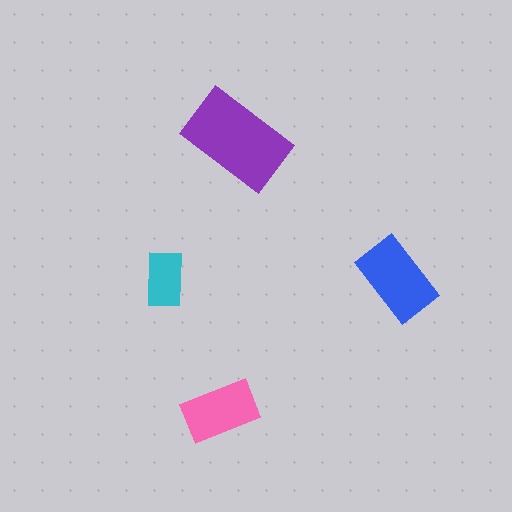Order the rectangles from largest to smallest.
the purple one, the blue one, the pink one, the cyan one.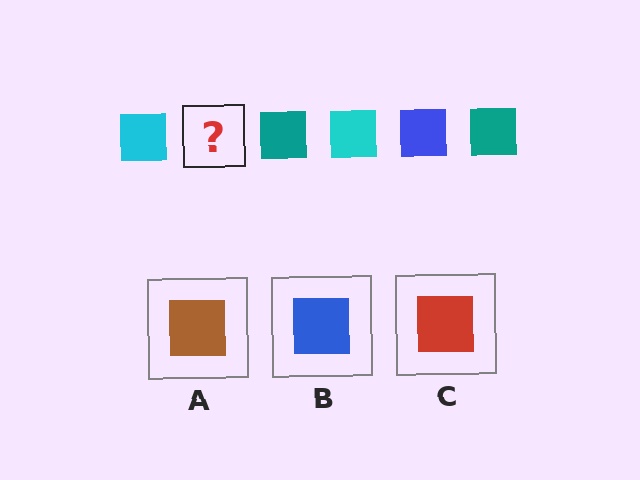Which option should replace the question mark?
Option B.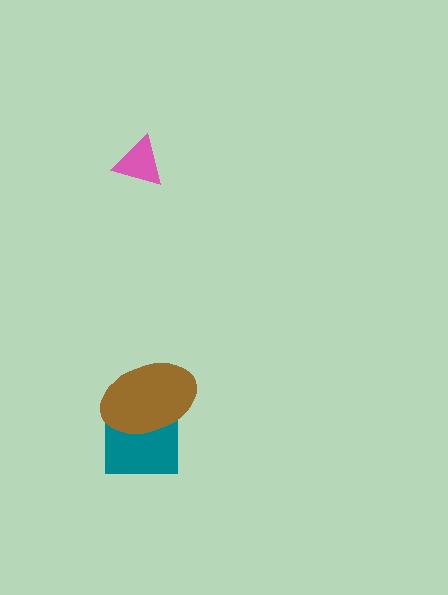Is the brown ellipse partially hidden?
No, no other shape covers it.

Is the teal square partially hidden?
Yes, it is partially covered by another shape.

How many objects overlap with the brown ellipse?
1 object overlaps with the brown ellipse.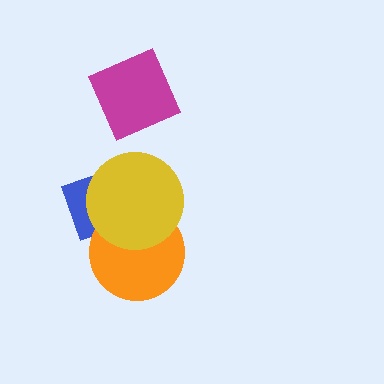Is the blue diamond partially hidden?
Yes, it is partially covered by another shape.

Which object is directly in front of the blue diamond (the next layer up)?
The orange circle is directly in front of the blue diamond.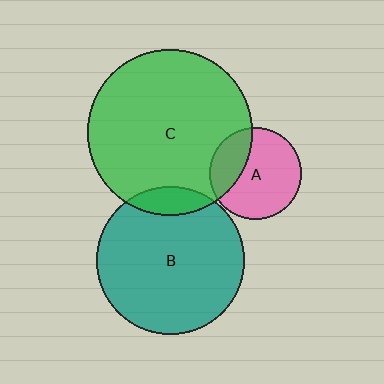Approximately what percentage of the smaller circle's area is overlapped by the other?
Approximately 10%.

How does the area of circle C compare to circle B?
Approximately 1.3 times.